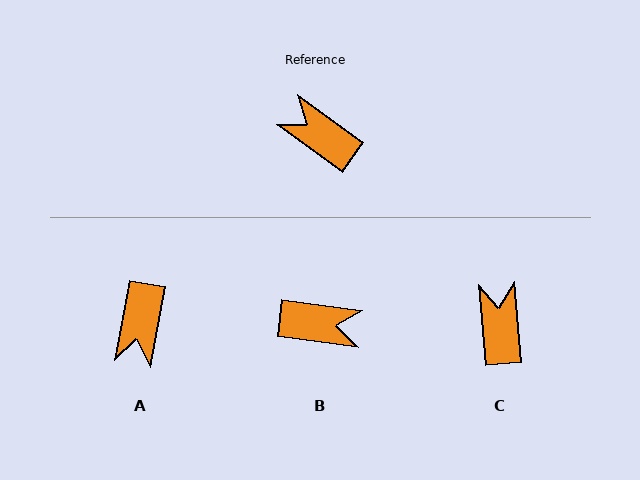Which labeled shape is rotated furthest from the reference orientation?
B, about 152 degrees away.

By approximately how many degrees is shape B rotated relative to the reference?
Approximately 152 degrees clockwise.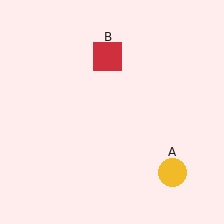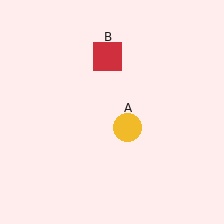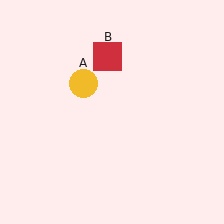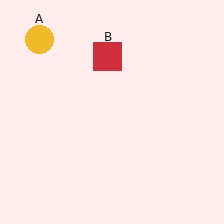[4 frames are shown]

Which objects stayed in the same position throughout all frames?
Red square (object B) remained stationary.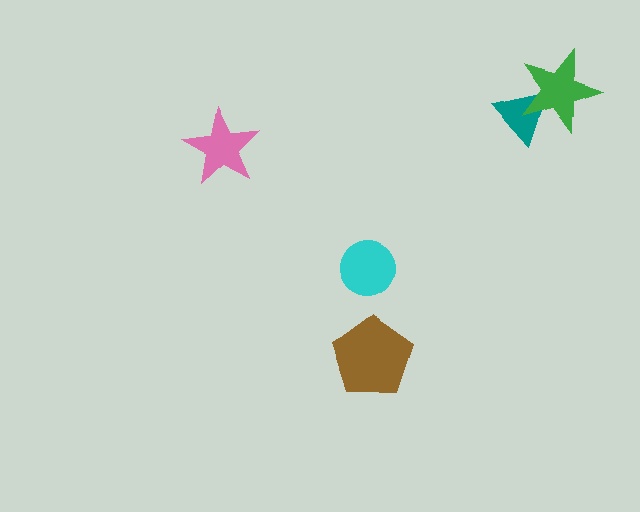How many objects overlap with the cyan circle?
0 objects overlap with the cyan circle.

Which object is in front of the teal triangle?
The green star is in front of the teal triangle.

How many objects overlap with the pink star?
0 objects overlap with the pink star.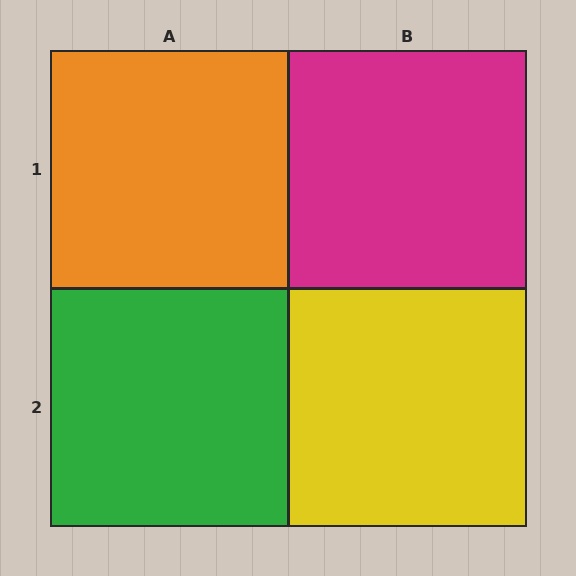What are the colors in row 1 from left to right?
Orange, magenta.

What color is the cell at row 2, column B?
Yellow.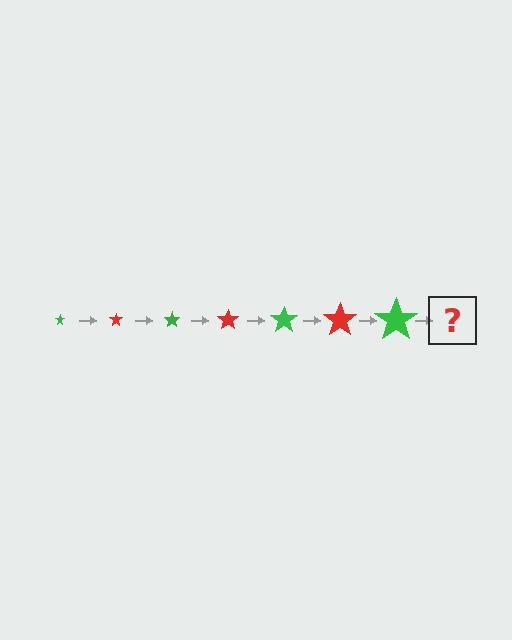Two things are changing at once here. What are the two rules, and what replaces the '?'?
The two rules are that the star grows larger each step and the color cycles through green and red. The '?' should be a red star, larger than the previous one.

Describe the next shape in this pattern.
It should be a red star, larger than the previous one.